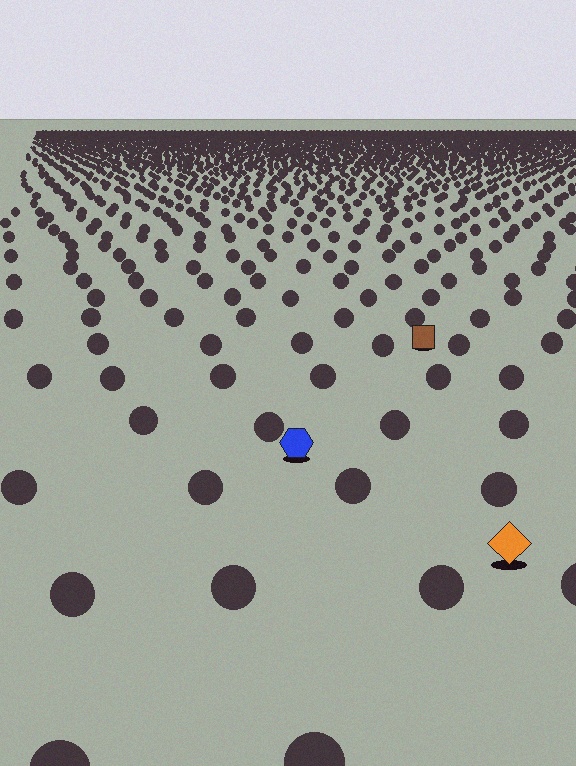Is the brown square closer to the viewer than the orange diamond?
No. The orange diamond is closer — you can tell from the texture gradient: the ground texture is coarser near it.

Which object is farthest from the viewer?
The brown square is farthest from the viewer. It appears smaller and the ground texture around it is denser.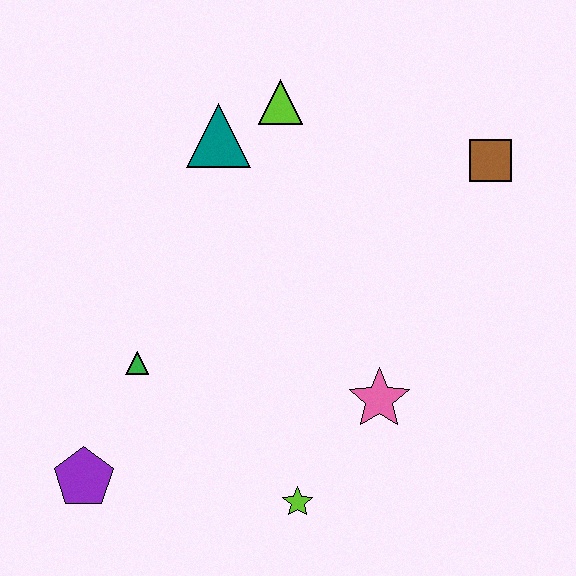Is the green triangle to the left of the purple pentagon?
No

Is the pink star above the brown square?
No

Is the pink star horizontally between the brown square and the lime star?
Yes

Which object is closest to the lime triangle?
The teal triangle is closest to the lime triangle.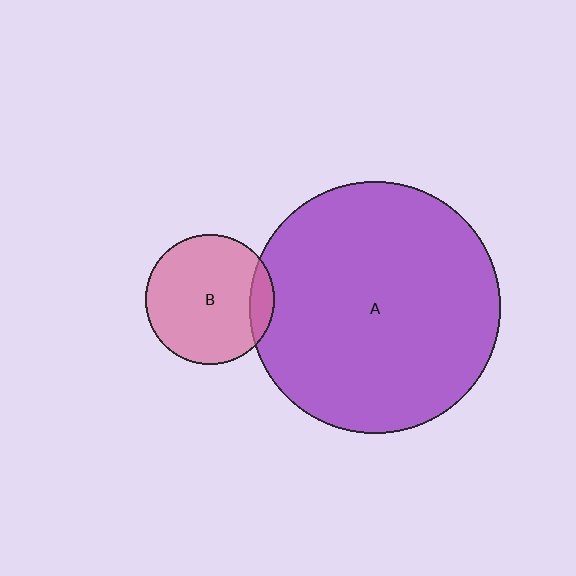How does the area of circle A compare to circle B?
Approximately 3.8 times.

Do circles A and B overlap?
Yes.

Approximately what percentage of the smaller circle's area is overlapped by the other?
Approximately 10%.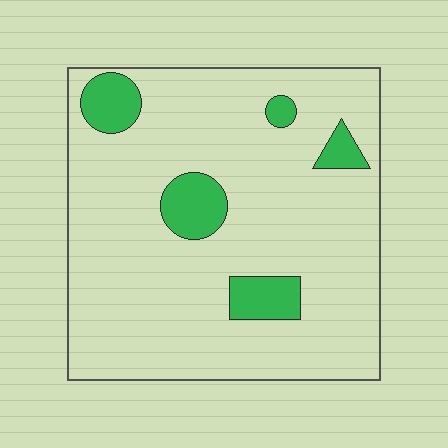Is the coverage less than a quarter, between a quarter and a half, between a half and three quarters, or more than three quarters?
Less than a quarter.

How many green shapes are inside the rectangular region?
5.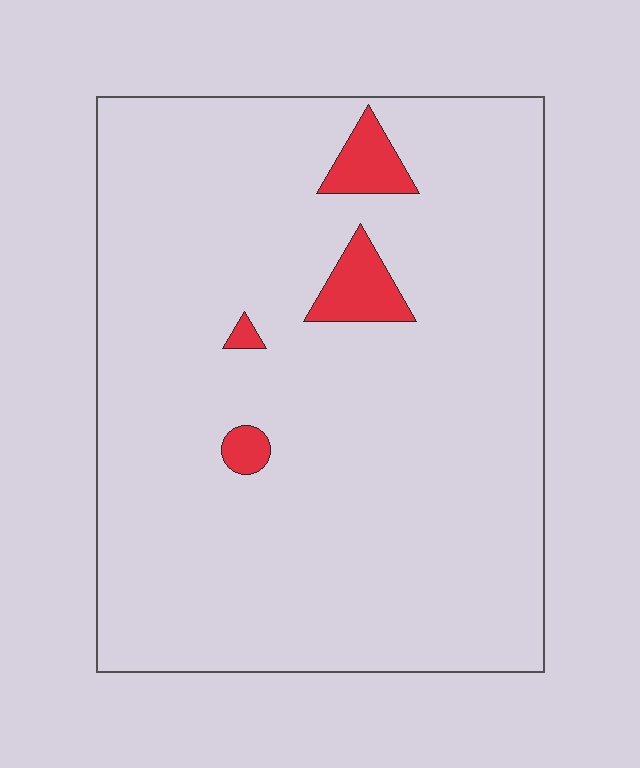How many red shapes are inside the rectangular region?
4.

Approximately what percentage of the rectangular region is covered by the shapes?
Approximately 5%.